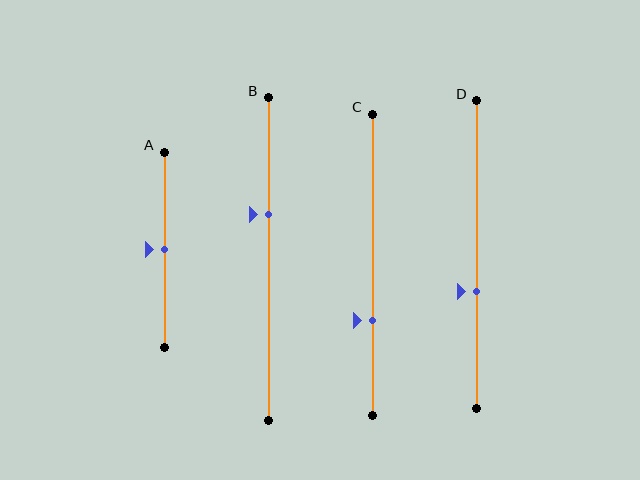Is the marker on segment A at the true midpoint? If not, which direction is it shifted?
Yes, the marker on segment A is at the true midpoint.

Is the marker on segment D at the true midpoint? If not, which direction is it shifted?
No, the marker on segment D is shifted downward by about 12% of the segment length.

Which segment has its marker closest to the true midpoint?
Segment A has its marker closest to the true midpoint.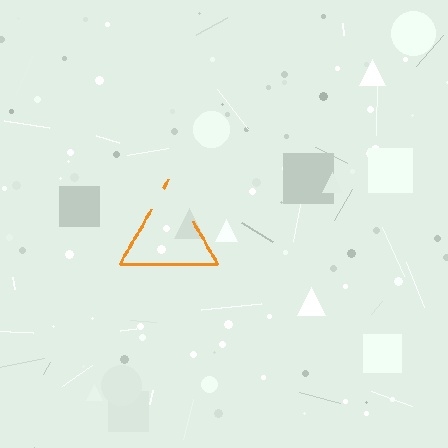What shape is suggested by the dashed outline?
The dashed outline suggests a triangle.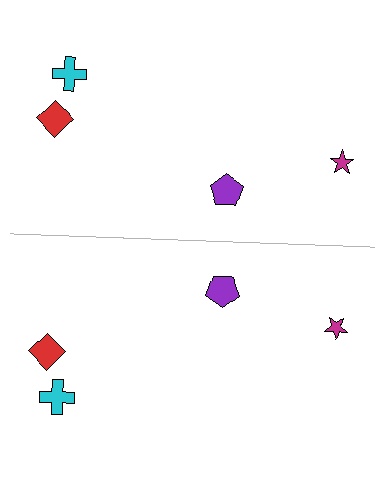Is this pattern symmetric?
Yes, this pattern has bilateral (reflection) symmetry.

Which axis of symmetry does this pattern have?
The pattern has a horizontal axis of symmetry running through the center of the image.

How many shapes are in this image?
There are 8 shapes in this image.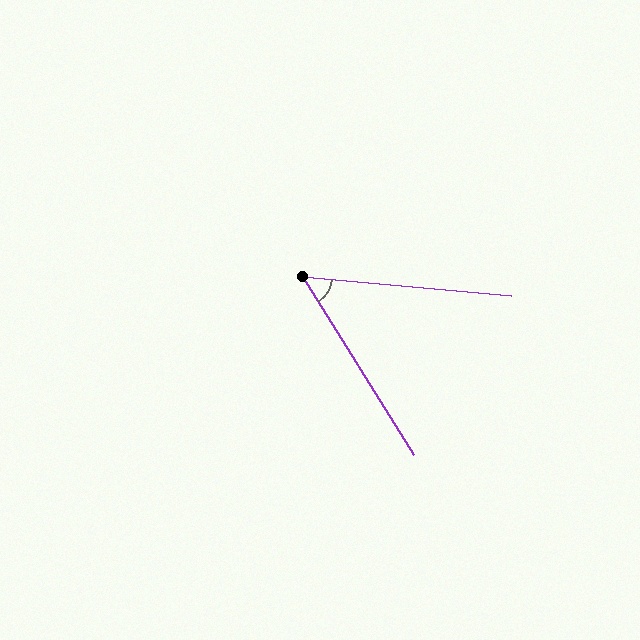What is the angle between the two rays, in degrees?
Approximately 53 degrees.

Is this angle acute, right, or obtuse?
It is acute.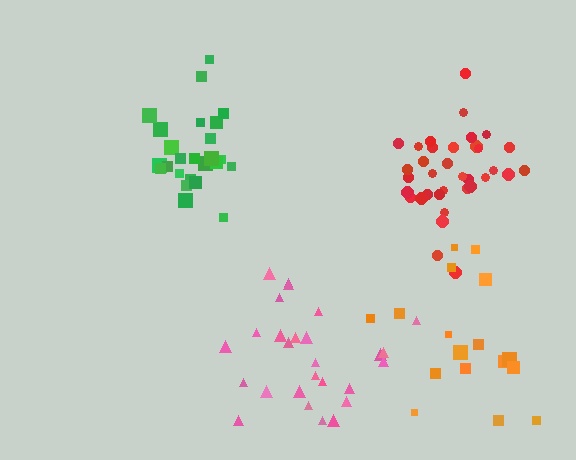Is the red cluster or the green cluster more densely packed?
Red.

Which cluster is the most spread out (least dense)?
Orange.